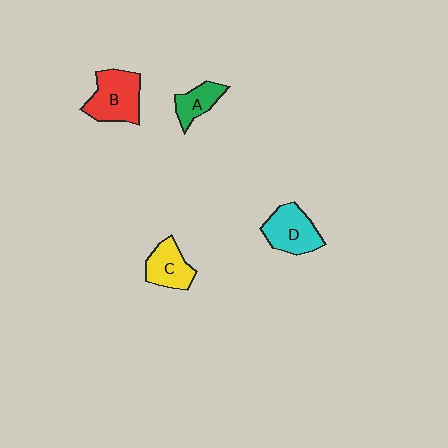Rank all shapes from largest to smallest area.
From largest to smallest: B (red), D (cyan), C (yellow), A (green).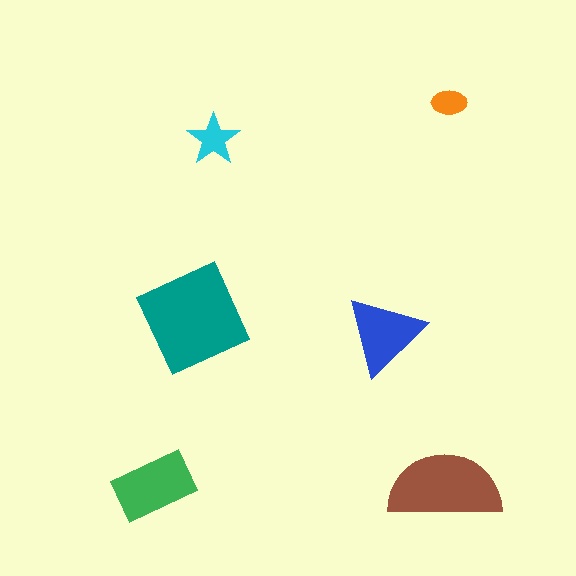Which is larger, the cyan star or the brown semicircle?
The brown semicircle.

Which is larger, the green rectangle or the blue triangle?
The green rectangle.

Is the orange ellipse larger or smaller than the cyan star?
Smaller.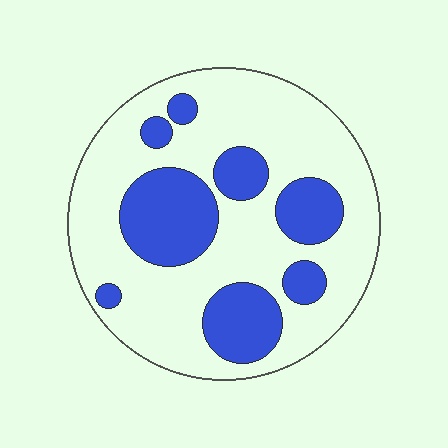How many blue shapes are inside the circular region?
8.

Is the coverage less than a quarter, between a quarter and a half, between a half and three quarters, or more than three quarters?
Between a quarter and a half.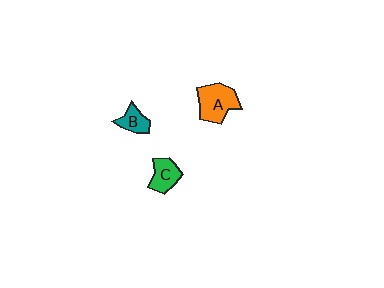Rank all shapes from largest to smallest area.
From largest to smallest: A (orange), C (green), B (teal).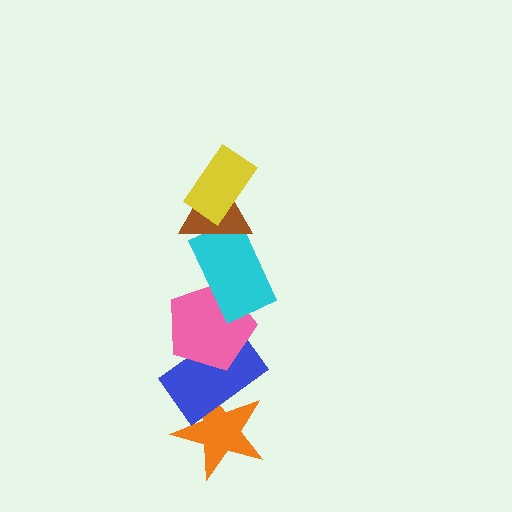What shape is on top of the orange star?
The blue rectangle is on top of the orange star.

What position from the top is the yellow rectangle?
The yellow rectangle is 1st from the top.